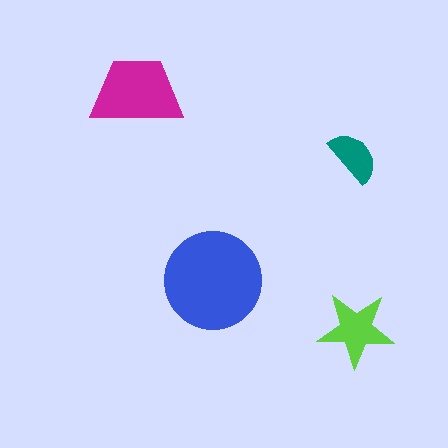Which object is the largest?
The blue circle.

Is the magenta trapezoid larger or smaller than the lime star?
Larger.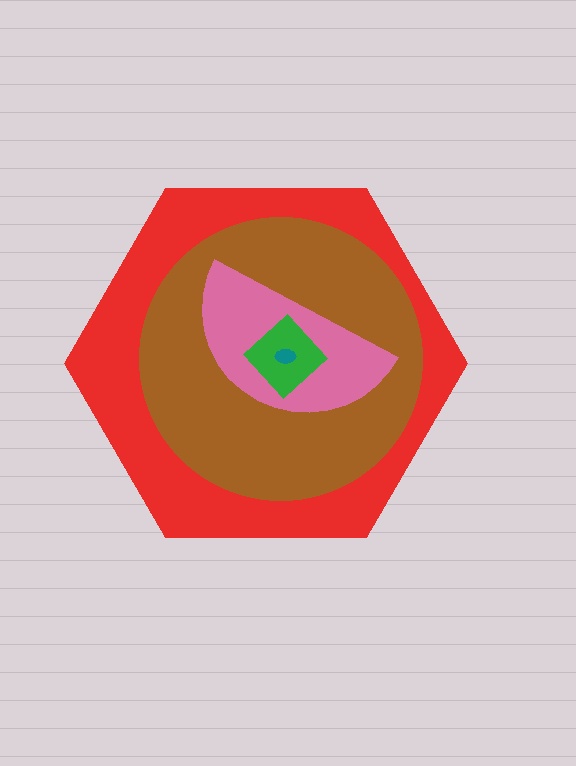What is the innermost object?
The teal ellipse.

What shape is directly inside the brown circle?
The pink semicircle.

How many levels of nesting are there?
5.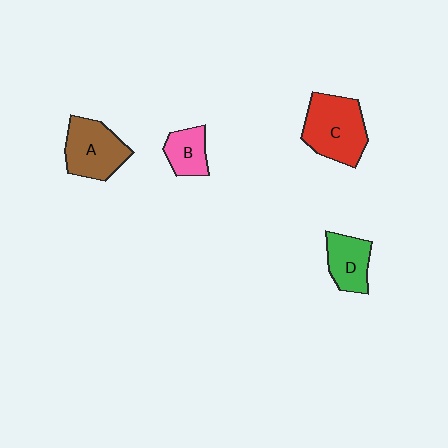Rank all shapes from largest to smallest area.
From largest to smallest: C (red), A (brown), D (green), B (pink).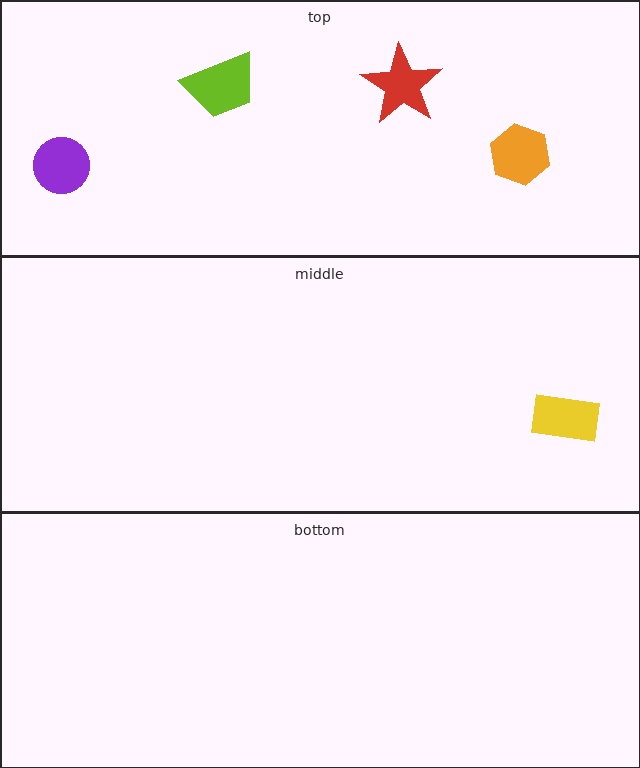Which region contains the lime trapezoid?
The top region.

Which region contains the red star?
The top region.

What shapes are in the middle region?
The yellow rectangle.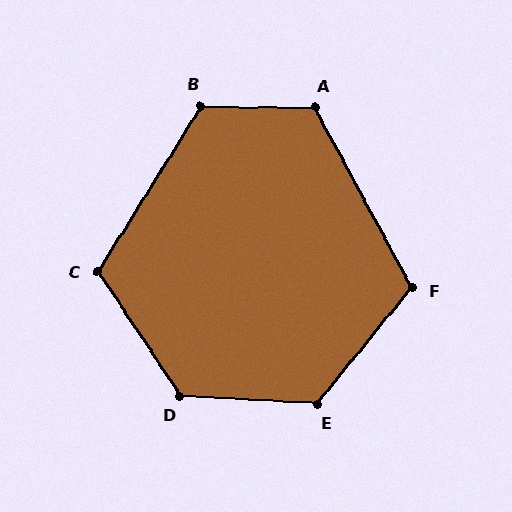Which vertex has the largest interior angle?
E, at approximately 126 degrees.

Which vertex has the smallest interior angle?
F, at approximately 112 degrees.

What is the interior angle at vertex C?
Approximately 114 degrees (obtuse).